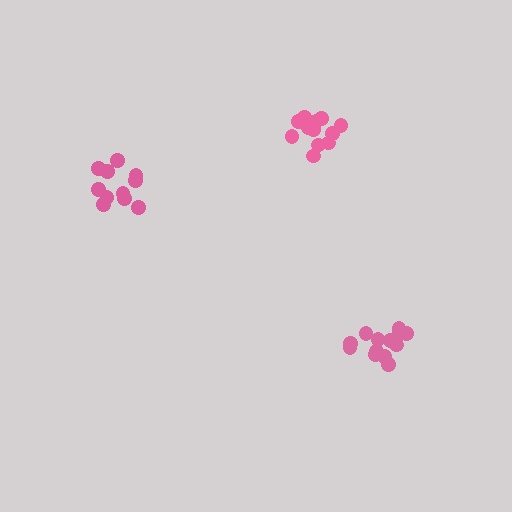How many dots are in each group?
Group 1: 13 dots, Group 2: 12 dots, Group 3: 14 dots (39 total).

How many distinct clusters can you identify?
There are 3 distinct clusters.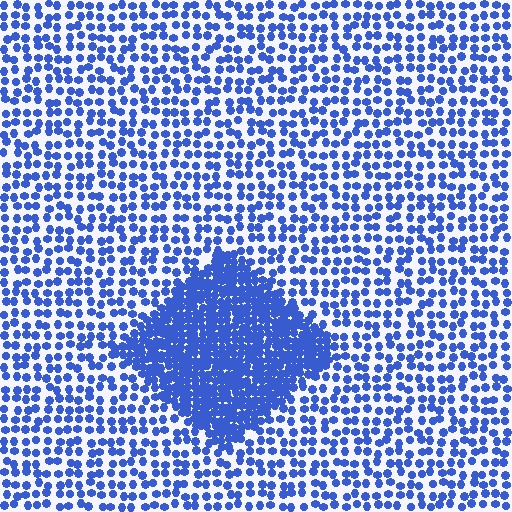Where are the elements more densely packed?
The elements are more densely packed inside the diamond boundary.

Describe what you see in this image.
The image contains small blue elements arranged at two different densities. A diamond-shaped region is visible where the elements are more densely packed than the surrounding area.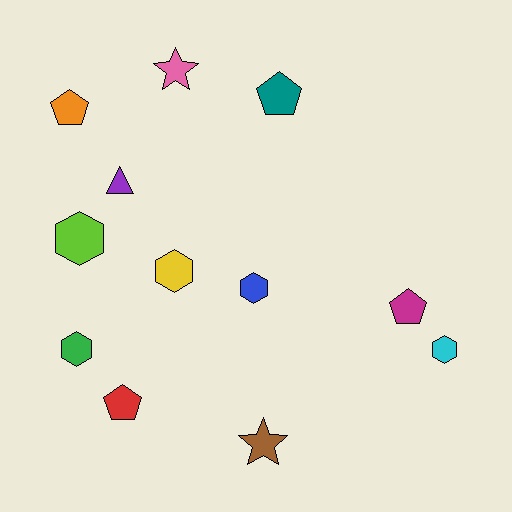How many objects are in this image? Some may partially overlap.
There are 12 objects.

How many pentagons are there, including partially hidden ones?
There are 4 pentagons.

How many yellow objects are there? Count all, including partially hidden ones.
There is 1 yellow object.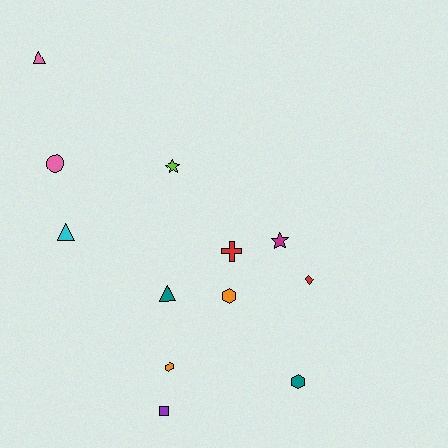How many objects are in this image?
There are 12 objects.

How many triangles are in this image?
There are 3 triangles.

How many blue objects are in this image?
There are no blue objects.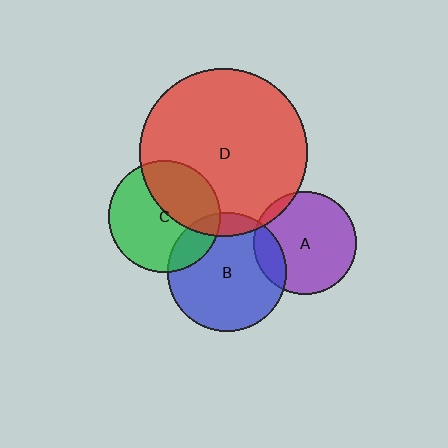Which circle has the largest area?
Circle D (red).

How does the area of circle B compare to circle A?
Approximately 1.4 times.